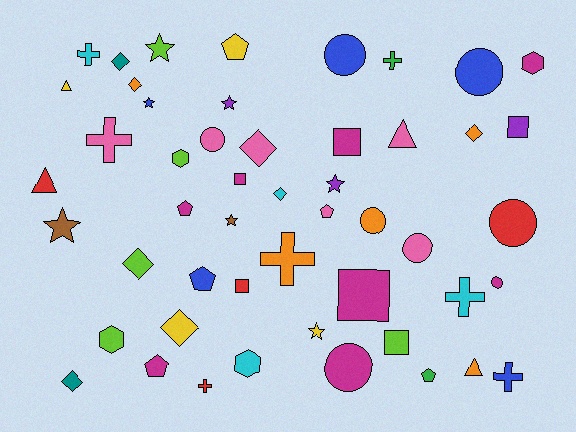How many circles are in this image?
There are 8 circles.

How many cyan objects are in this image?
There are 4 cyan objects.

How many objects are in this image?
There are 50 objects.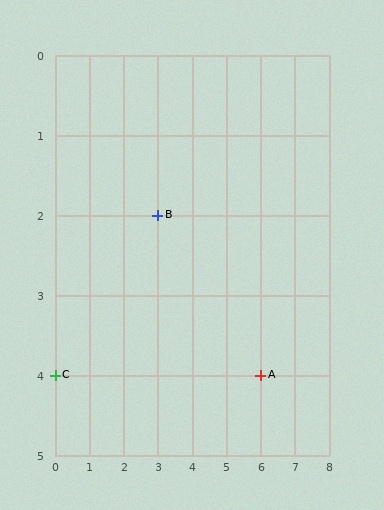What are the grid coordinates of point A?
Point A is at grid coordinates (6, 4).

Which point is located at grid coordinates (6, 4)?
Point A is at (6, 4).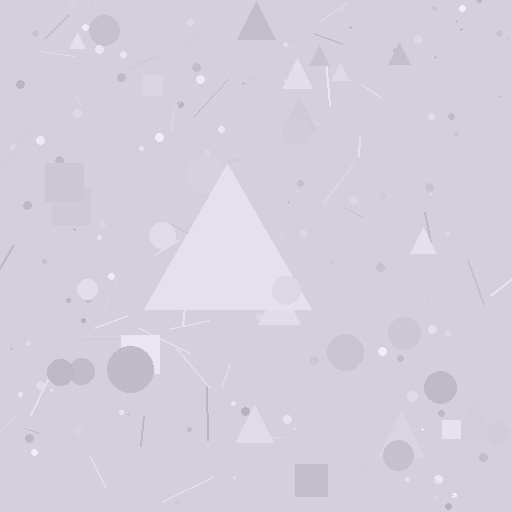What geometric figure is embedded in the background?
A triangle is embedded in the background.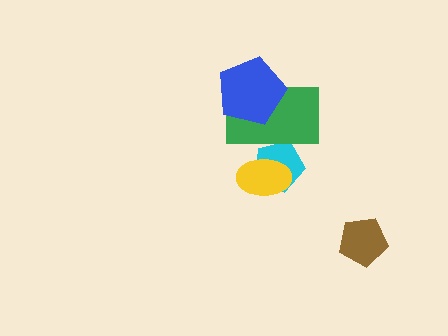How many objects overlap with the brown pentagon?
0 objects overlap with the brown pentagon.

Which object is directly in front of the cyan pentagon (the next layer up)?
The green rectangle is directly in front of the cyan pentagon.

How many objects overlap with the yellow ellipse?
2 objects overlap with the yellow ellipse.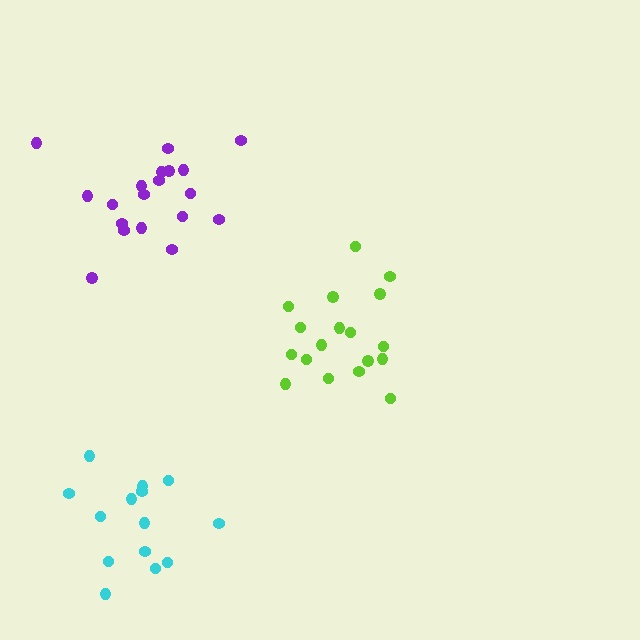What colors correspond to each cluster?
The clusters are colored: cyan, purple, lime.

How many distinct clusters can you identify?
There are 3 distinct clusters.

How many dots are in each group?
Group 1: 14 dots, Group 2: 19 dots, Group 3: 18 dots (51 total).